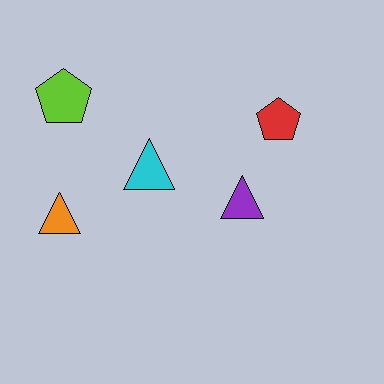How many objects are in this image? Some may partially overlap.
There are 5 objects.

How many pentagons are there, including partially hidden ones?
There are 2 pentagons.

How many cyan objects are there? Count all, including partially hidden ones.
There is 1 cyan object.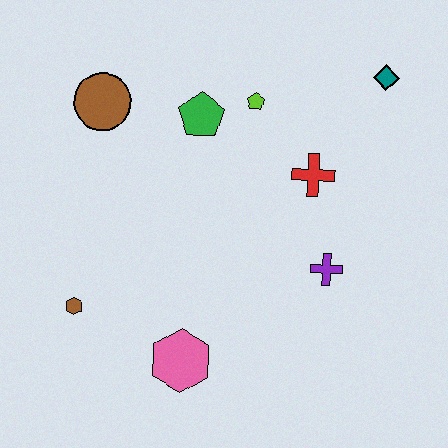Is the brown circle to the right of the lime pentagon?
No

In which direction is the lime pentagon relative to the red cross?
The lime pentagon is above the red cross.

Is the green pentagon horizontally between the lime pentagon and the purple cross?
No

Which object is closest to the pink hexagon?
The brown hexagon is closest to the pink hexagon.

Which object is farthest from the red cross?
The brown hexagon is farthest from the red cross.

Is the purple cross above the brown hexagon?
Yes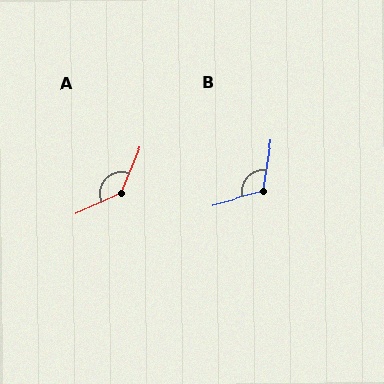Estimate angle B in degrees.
Approximately 114 degrees.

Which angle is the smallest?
B, at approximately 114 degrees.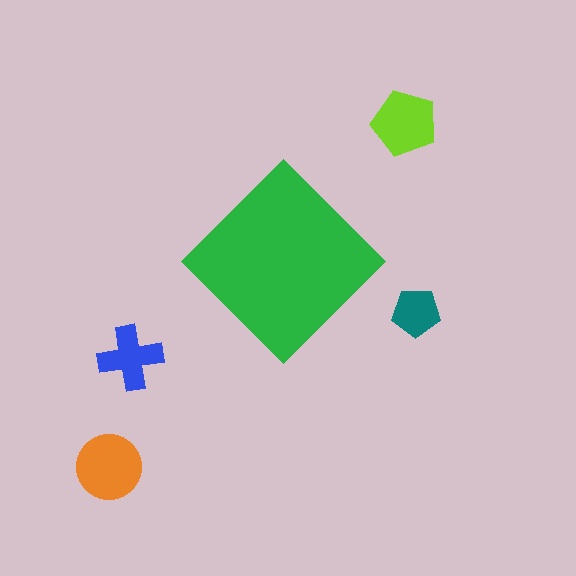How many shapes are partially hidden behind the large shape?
0 shapes are partially hidden.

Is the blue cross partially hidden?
No, the blue cross is fully visible.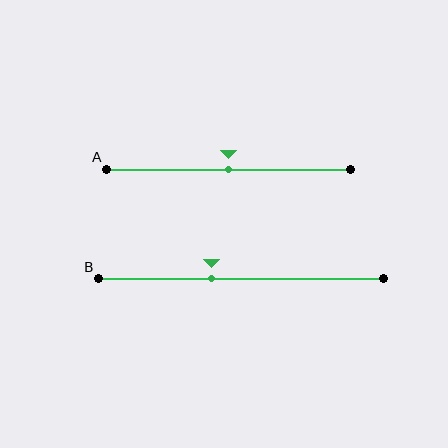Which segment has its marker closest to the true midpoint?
Segment A has its marker closest to the true midpoint.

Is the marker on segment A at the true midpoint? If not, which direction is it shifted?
Yes, the marker on segment A is at the true midpoint.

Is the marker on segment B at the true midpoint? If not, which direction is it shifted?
No, the marker on segment B is shifted to the left by about 10% of the segment length.